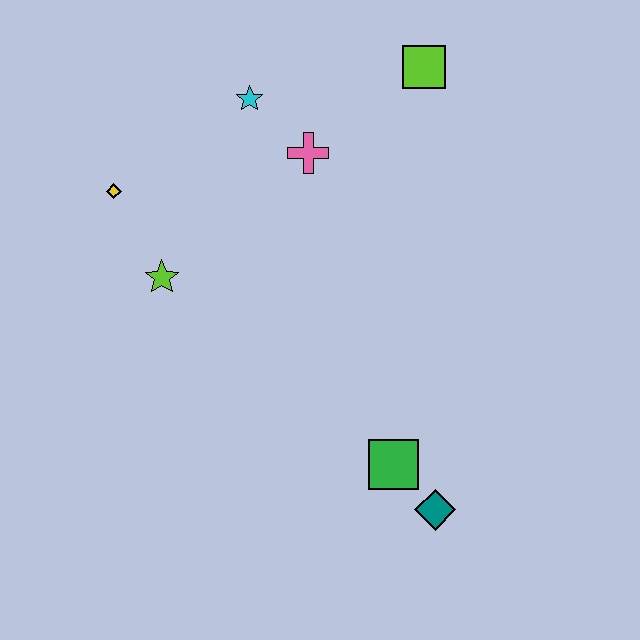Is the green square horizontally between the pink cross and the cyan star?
No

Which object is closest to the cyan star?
The pink cross is closest to the cyan star.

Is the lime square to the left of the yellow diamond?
No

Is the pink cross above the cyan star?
No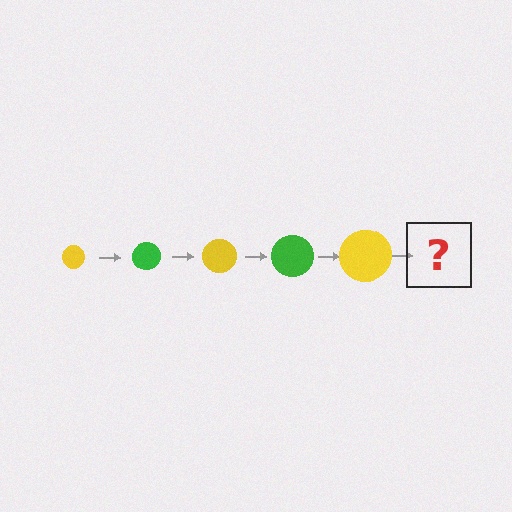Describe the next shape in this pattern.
It should be a green circle, larger than the previous one.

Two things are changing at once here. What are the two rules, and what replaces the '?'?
The two rules are that the circle grows larger each step and the color cycles through yellow and green. The '?' should be a green circle, larger than the previous one.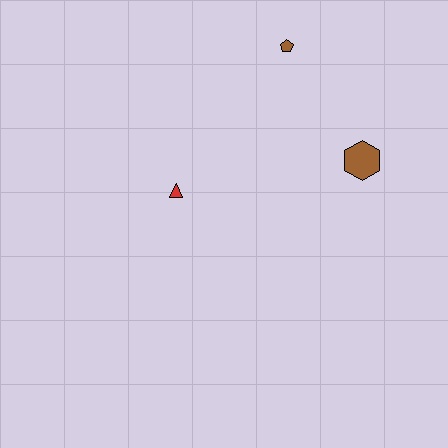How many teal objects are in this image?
There are no teal objects.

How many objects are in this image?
There are 3 objects.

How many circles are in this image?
There are no circles.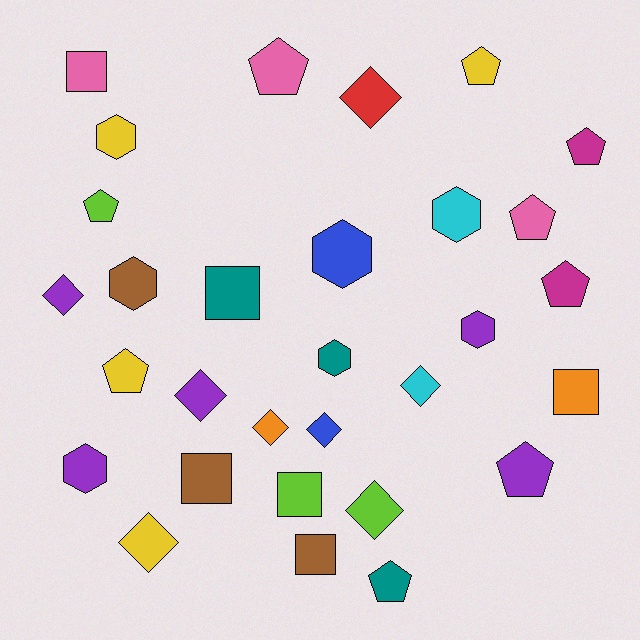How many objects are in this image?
There are 30 objects.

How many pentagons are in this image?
There are 9 pentagons.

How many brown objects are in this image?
There are 3 brown objects.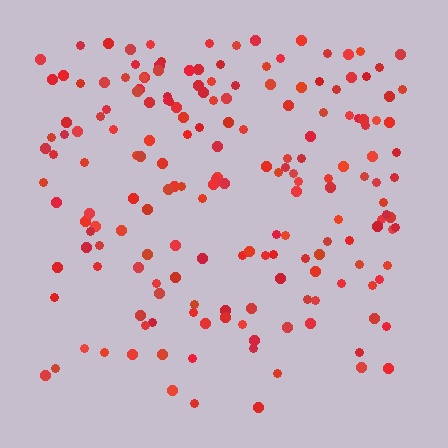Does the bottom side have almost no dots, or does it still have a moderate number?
Still a moderate number, just noticeably fewer than the top.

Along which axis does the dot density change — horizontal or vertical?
Vertical.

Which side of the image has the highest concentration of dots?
The top.